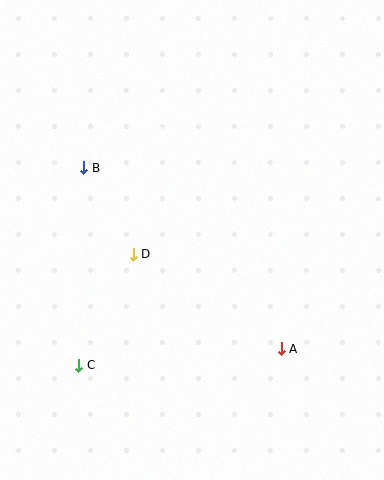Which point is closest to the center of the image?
Point D at (133, 254) is closest to the center.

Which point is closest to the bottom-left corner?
Point C is closest to the bottom-left corner.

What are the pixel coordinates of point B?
Point B is at (84, 168).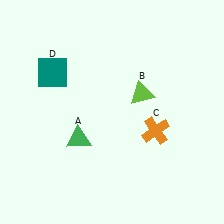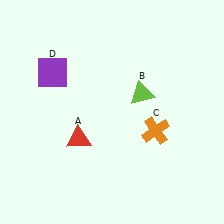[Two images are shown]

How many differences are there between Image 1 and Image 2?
There are 2 differences between the two images.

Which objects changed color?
A changed from green to red. D changed from teal to purple.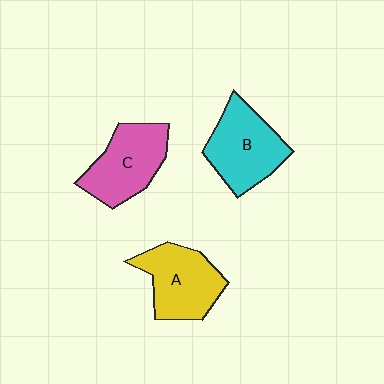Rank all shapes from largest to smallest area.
From largest to smallest: B (cyan), A (yellow), C (pink).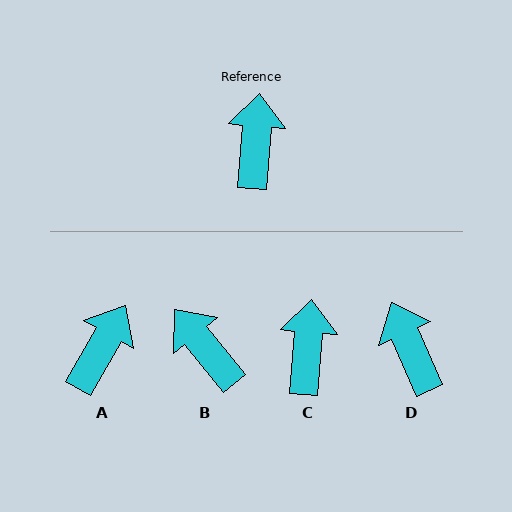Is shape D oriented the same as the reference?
No, it is off by about 29 degrees.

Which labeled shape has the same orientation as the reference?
C.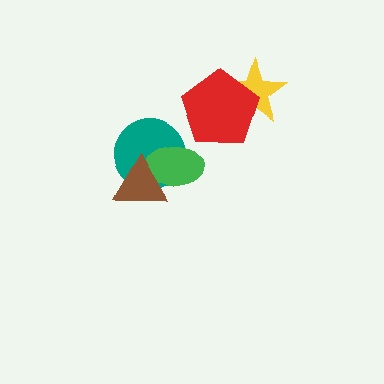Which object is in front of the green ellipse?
The brown triangle is in front of the green ellipse.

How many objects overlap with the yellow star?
1 object overlaps with the yellow star.